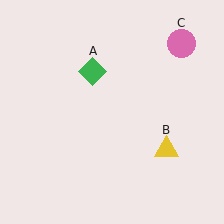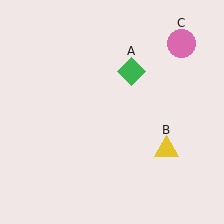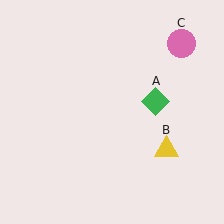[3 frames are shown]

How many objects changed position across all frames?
1 object changed position: green diamond (object A).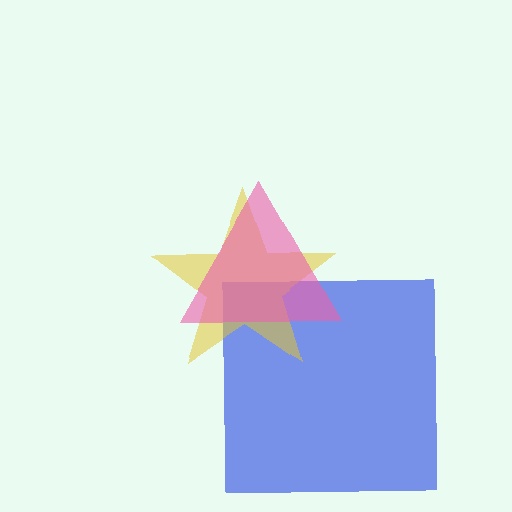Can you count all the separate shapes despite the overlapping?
Yes, there are 3 separate shapes.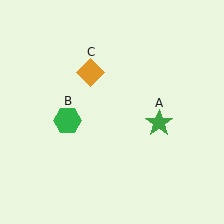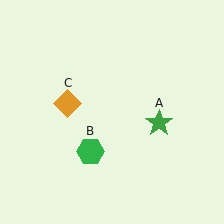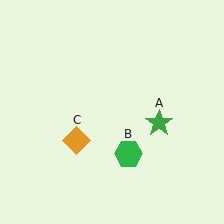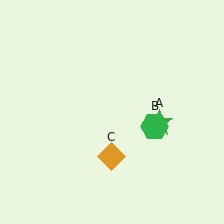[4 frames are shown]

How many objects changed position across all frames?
2 objects changed position: green hexagon (object B), orange diamond (object C).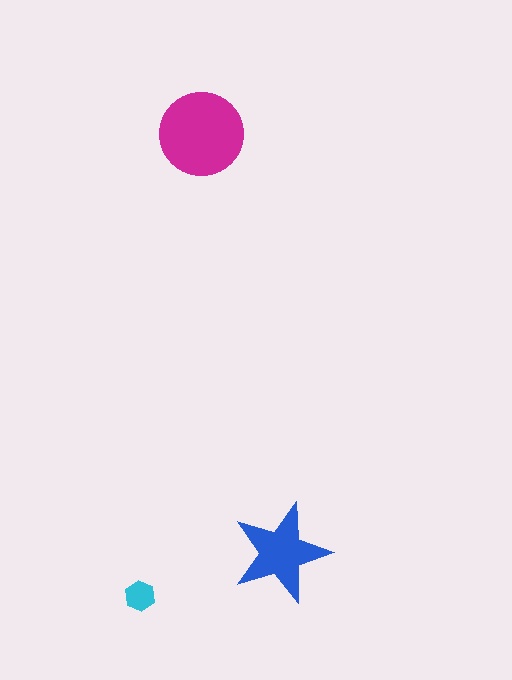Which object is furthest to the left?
The cyan hexagon is leftmost.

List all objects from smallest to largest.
The cyan hexagon, the blue star, the magenta circle.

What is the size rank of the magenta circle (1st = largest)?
1st.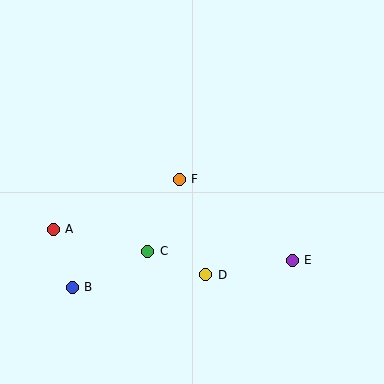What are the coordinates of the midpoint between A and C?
The midpoint between A and C is at (100, 240).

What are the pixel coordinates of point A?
Point A is at (53, 229).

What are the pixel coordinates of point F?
Point F is at (179, 179).